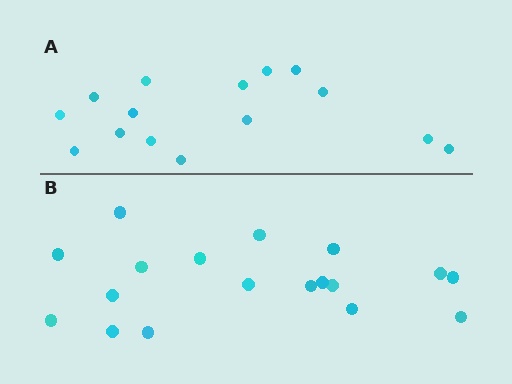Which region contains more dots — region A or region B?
Region B (the bottom region) has more dots.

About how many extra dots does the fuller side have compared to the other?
Region B has just a few more — roughly 2 or 3 more dots than region A.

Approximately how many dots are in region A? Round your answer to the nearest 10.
About 20 dots. (The exact count is 15, which rounds to 20.)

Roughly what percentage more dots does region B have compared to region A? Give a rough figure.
About 20% more.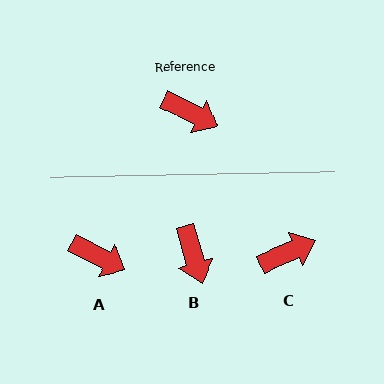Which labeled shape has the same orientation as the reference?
A.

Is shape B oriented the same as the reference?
No, it is off by about 46 degrees.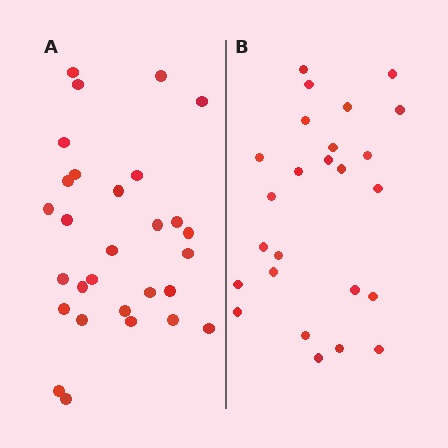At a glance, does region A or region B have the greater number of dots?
Region A (the left region) has more dots.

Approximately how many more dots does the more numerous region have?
Region A has about 4 more dots than region B.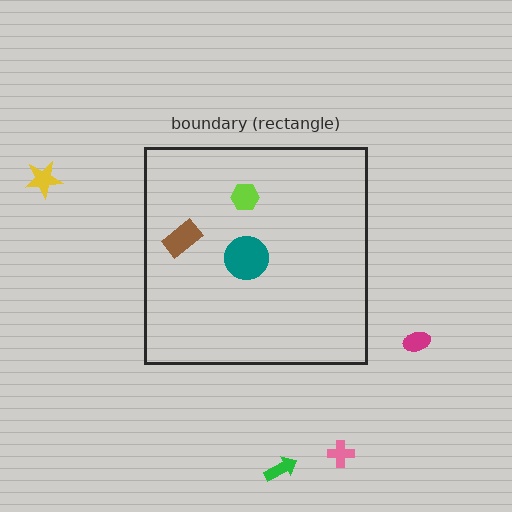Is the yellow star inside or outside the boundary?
Outside.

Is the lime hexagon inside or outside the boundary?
Inside.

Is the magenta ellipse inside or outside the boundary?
Outside.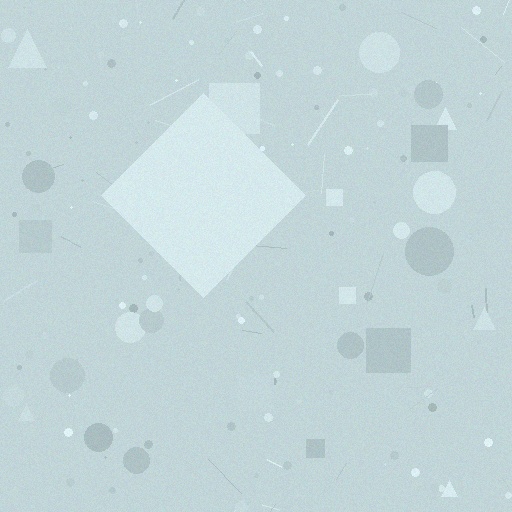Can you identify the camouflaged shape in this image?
The camouflaged shape is a diamond.